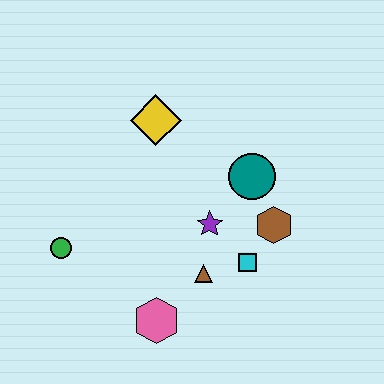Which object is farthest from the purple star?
The green circle is farthest from the purple star.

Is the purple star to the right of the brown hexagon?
No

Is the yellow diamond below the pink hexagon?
No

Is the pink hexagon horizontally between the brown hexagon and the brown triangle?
No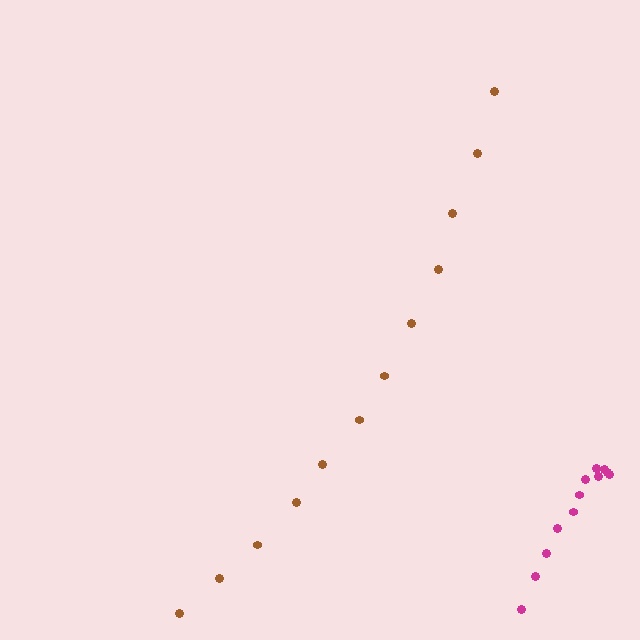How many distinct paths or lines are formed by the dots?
There are 2 distinct paths.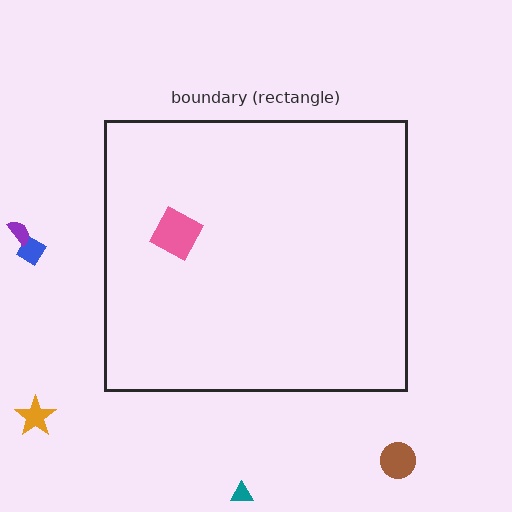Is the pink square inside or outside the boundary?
Inside.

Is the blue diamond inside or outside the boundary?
Outside.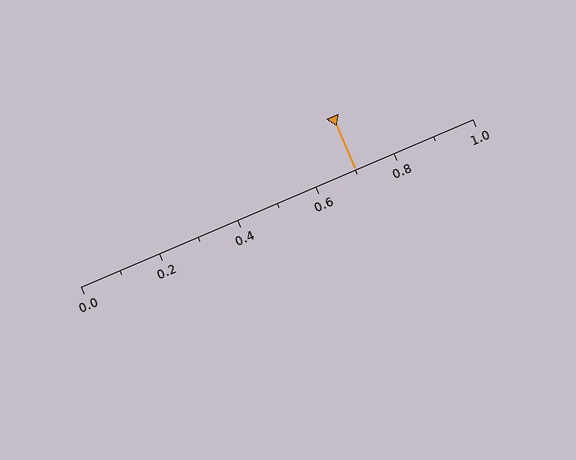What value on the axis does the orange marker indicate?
The marker indicates approximately 0.7.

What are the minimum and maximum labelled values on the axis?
The axis runs from 0.0 to 1.0.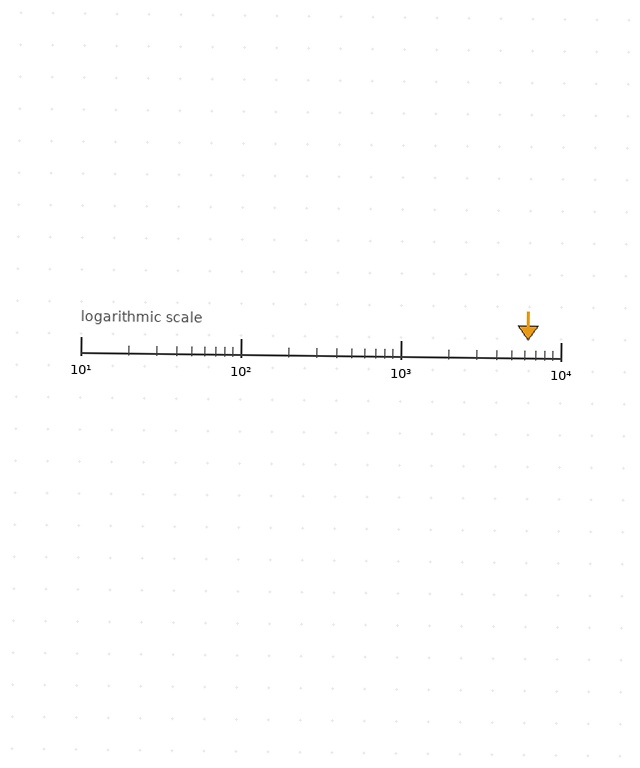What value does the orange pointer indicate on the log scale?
The pointer indicates approximately 6300.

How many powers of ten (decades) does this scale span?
The scale spans 3 decades, from 10 to 10000.